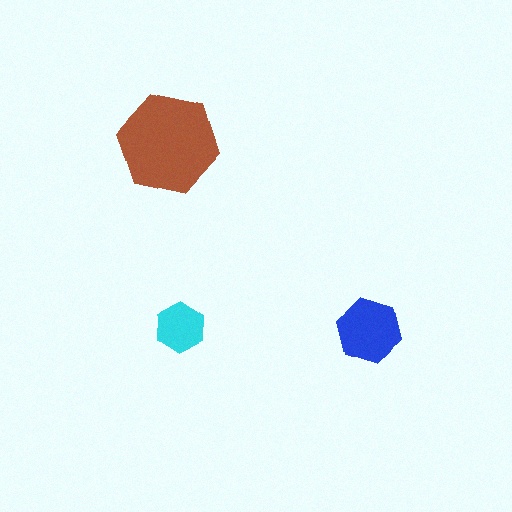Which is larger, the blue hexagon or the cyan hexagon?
The blue one.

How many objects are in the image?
There are 3 objects in the image.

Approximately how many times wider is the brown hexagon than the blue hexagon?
About 1.5 times wider.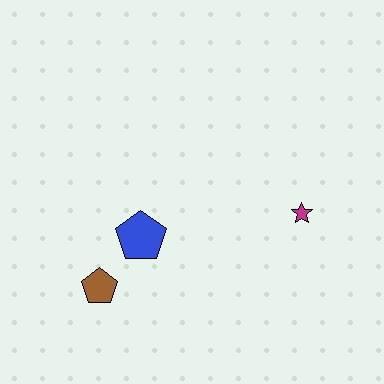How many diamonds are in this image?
There are no diamonds.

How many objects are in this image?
There are 3 objects.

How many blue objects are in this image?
There is 1 blue object.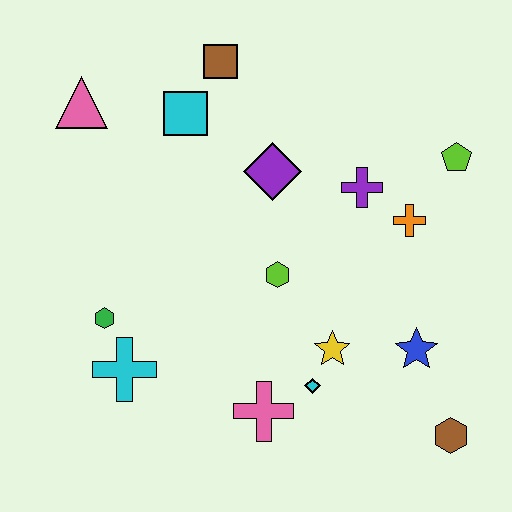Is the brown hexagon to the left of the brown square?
No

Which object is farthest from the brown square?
The brown hexagon is farthest from the brown square.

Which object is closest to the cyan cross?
The green hexagon is closest to the cyan cross.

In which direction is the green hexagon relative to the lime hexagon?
The green hexagon is to the left of the lime hexagon.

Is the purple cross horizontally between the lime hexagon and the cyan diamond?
No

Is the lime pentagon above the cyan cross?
Yes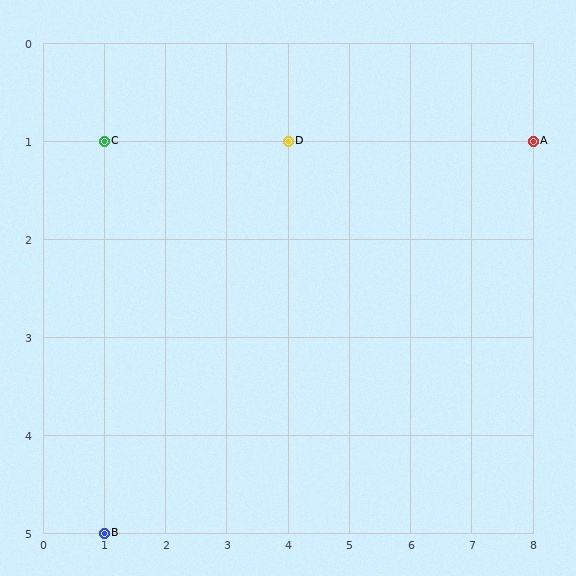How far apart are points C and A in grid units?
Points C and A are 7 columns apart.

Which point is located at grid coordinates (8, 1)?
Point A is at (8, 1).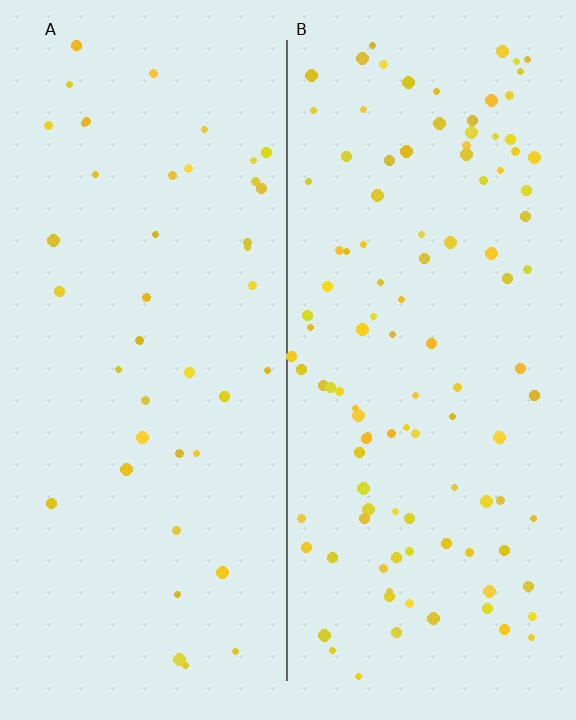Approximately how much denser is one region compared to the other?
Approximately 2.6× — region B over region A.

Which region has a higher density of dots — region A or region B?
B (the right).